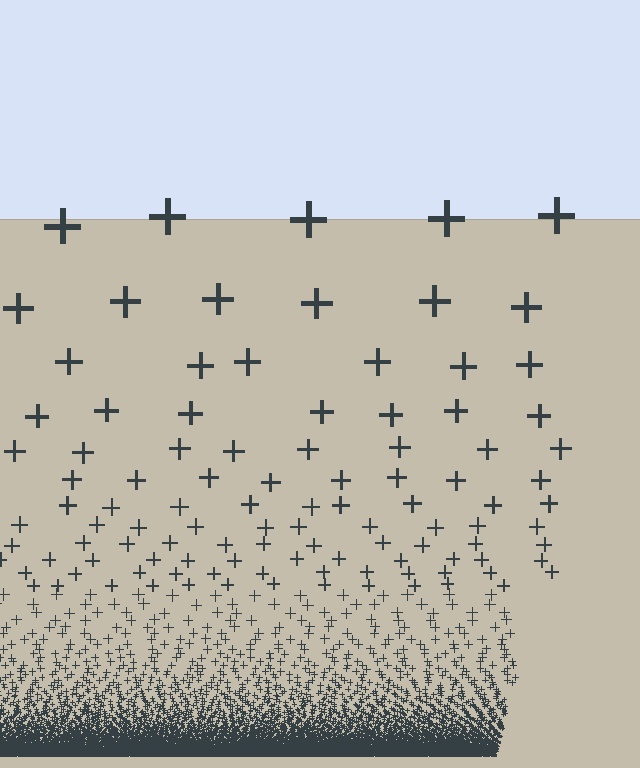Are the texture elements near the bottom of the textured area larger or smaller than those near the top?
Smaller. The gradient is inverted — elements near the bottom are smaller and denser.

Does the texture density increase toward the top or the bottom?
Density increases toward the bottom.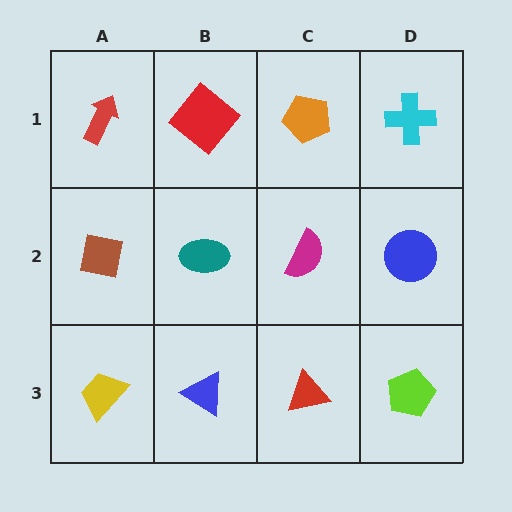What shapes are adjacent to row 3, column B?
A teal ellipse (row 2, column B), a yellow trapezoid (row 3, column A), a red triangle (row 3, column C).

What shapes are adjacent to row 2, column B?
A red diamond (row 1, column B), a blue triangle (row 3, column B), a brown square (row 2, column A), a magenta semicircle (row 2, column C).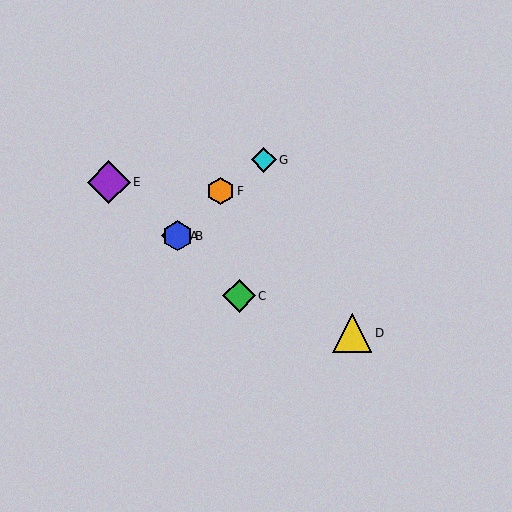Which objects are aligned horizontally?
Objects A, B are aligned horizontally.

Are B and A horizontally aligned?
Yes, both are at y≈236.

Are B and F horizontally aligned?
No, B is at y≈236 and F is at y≈191.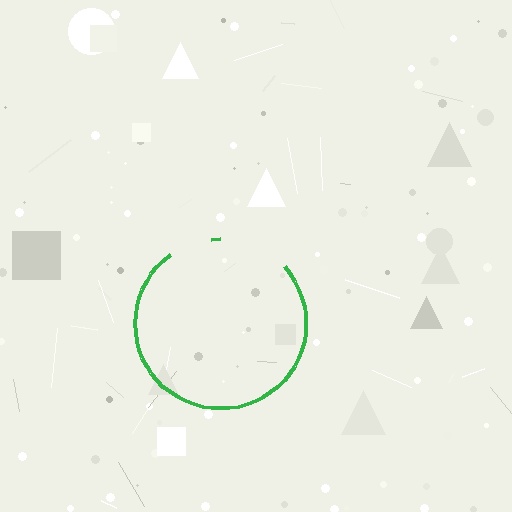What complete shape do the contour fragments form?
The contour fragments form a circle.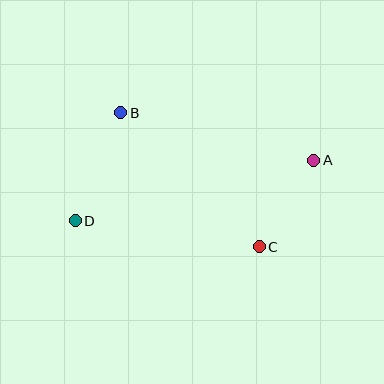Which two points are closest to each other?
Points A and C are closest to each other.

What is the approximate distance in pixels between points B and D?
The distance between B and D is approximately 117 pixels.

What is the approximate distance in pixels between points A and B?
The distance between A and B is approximately 199 pixels.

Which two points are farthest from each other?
Points A and D are farthest from each other.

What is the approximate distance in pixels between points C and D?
The distance between C and D is approximately 186 pixels.